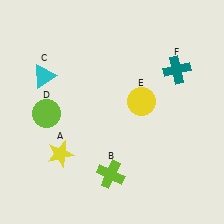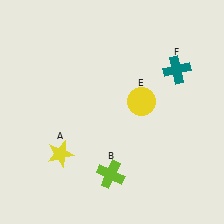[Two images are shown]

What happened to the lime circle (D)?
The lime circle (D) was removed in Image 2. It was in the bottom-left area of Image 1.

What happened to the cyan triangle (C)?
The cyan triangle (C) was removed in Image 2. It was in the top-left area of Image 1.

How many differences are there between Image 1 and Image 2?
There are 2 differences between the two images.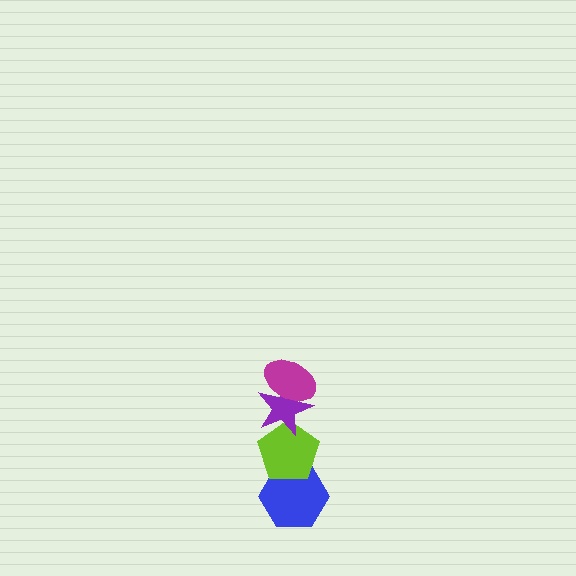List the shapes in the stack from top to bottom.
From top to bottom: the magenta ellipse, the purple star, the lime pentagon, the blue hexagon.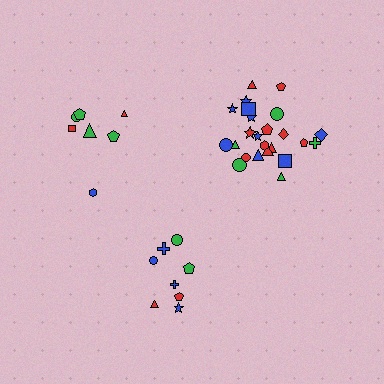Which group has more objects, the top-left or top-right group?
The top-right group.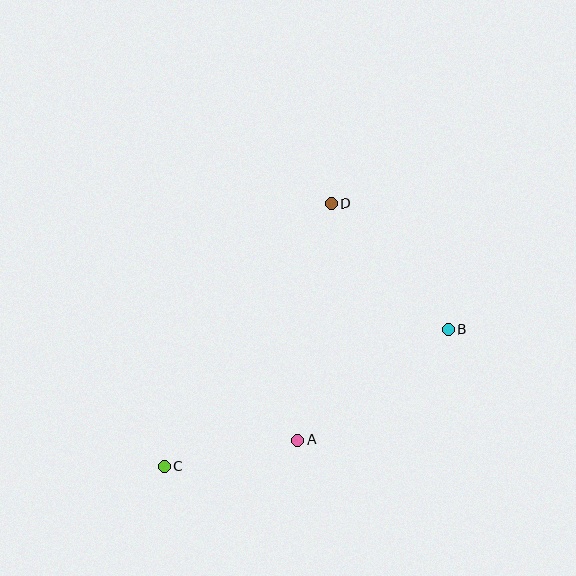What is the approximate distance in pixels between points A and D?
The distance between A and D is approximately 239 pixels.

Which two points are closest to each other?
Points A and C are closest to each other.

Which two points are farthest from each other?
Points B and C are farthest from each other.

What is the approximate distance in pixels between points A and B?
The distance between A and B is approximately 187 pixels.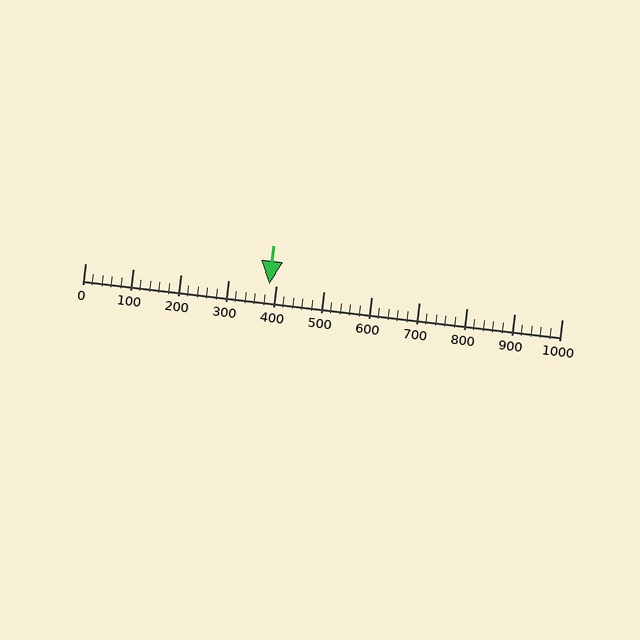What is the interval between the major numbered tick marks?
The major tick marks are spaced 100 units apart.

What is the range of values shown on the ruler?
The ruler shows values from 0 to 1000.